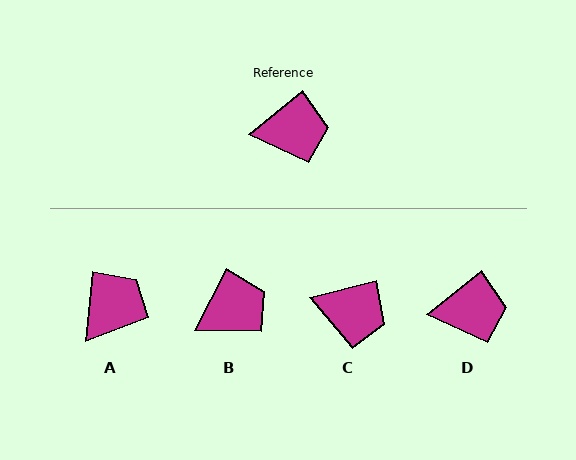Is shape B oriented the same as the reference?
No, it is off by about 24 degrees.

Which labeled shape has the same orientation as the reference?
D.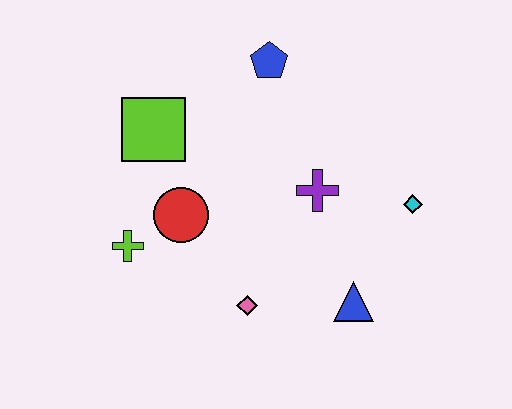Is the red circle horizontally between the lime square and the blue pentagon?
Yes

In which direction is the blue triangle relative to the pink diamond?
The blue triangle is to the right of the pink diamond.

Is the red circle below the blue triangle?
No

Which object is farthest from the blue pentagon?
The blue triangle is farthest from the blue pentagon.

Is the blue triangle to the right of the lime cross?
Yes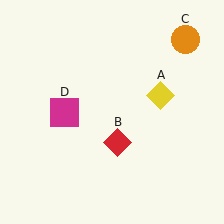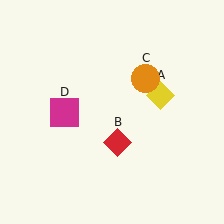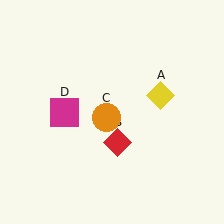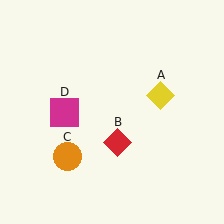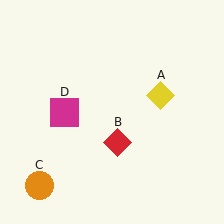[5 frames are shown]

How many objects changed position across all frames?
1 object changed position: orange circle (object C).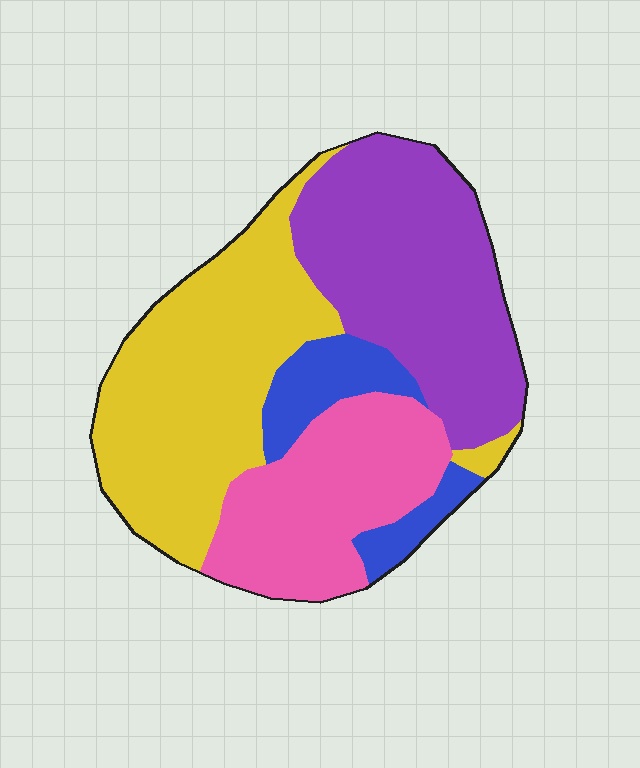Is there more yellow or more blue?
Yellow.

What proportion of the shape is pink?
Pink takes up about one quarter (1/4) of the shape.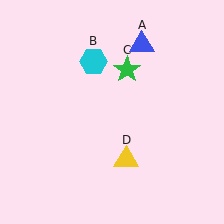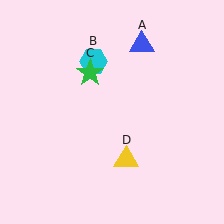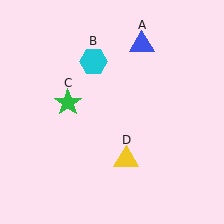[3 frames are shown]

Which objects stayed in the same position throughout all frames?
Blue triangle (object A) and cyan hexagon (object B) and yellow triangle (object D) remained stationary.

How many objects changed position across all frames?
1 object changed position: green star (object C).